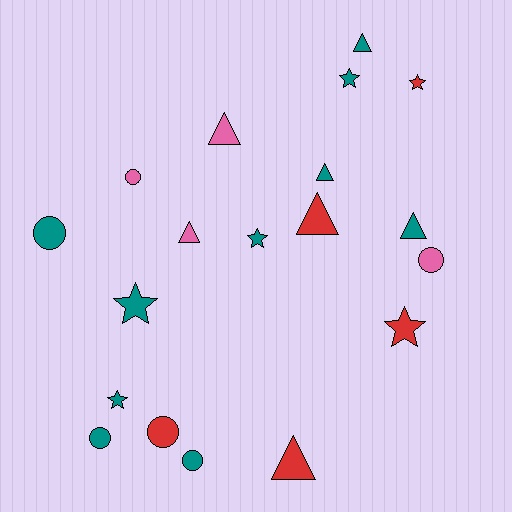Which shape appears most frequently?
Triangle, with 7 objects.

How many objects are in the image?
There are 19 objects.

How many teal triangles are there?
There are 3 teal triangles.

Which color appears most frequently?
Teal, with 10 objects.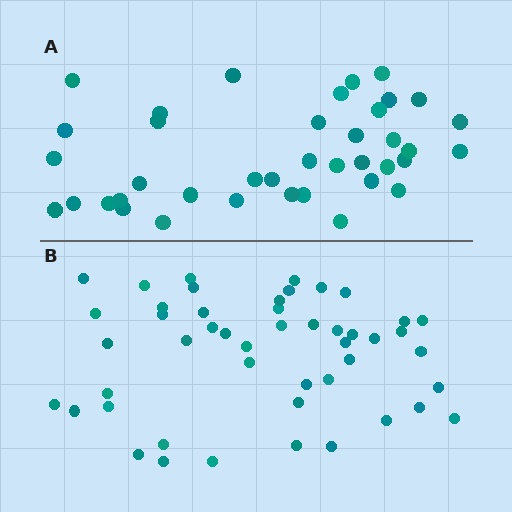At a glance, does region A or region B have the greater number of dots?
Region B (the bottom region) has more dots.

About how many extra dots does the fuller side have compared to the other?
Region B has roughly 8 or so more dots than region A.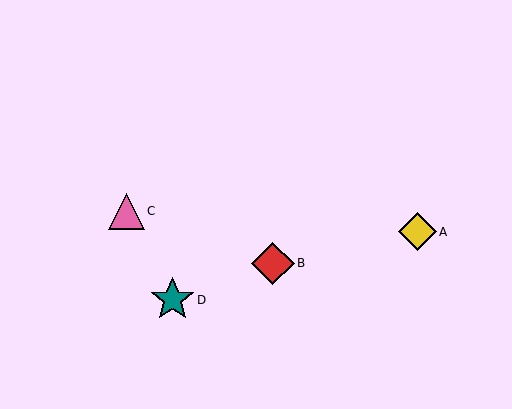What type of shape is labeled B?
Shape B is a red diamond.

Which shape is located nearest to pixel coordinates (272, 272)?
The red diamond (labeled B) at (273, 263) is nearest to that location.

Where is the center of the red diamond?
The center of the red diamond is at (273, 263).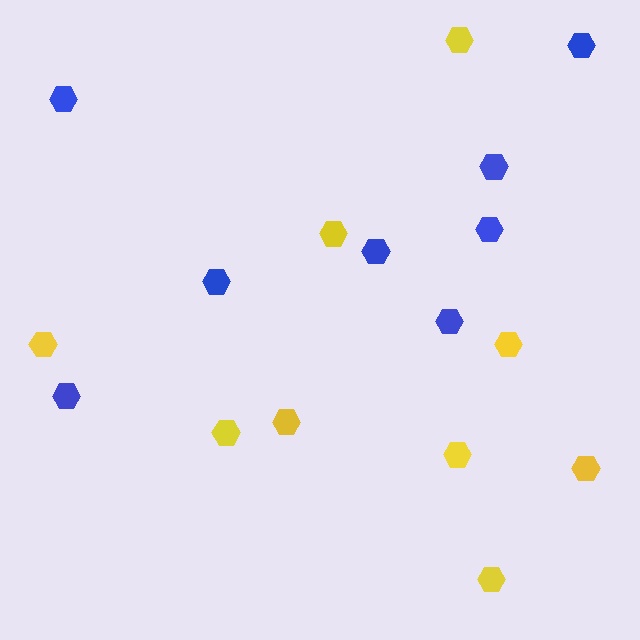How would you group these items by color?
There are 2 groups: one group of blue hexagons (8) and one group of yellow hexagons (9).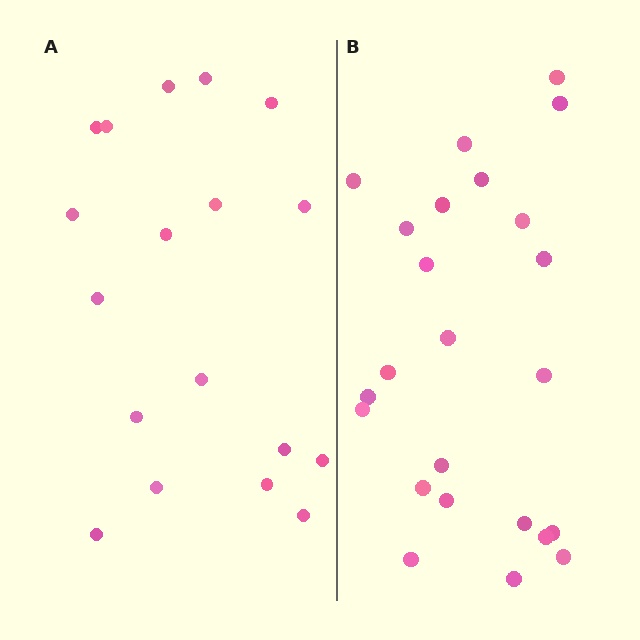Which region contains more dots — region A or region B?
Region B (the right region) has more dots.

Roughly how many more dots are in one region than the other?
Region B has about 6 more dots than region A.